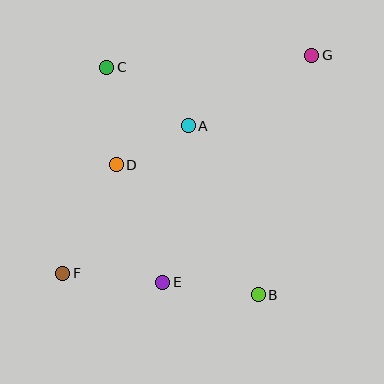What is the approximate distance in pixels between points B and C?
The distance between B and C is approximately 273 pixels.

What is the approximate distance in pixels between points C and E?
The distance between C and E is approximately 222 pixels.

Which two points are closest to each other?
Points A and D are closest to each other.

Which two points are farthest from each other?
Points F and G are farthest from each other.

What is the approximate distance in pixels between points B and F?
The distance between B and F is approximately 197 pixels.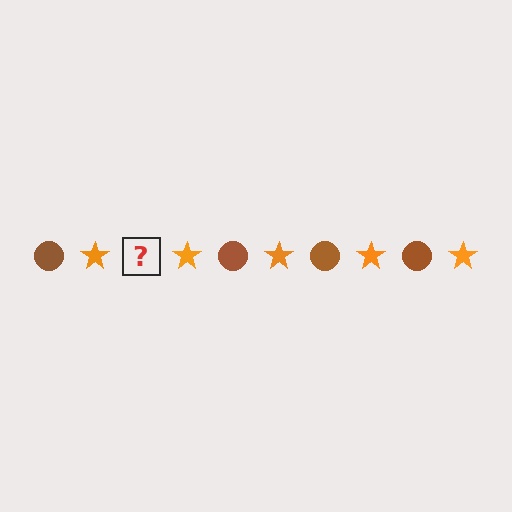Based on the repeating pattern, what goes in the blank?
The blank should be a brown circle.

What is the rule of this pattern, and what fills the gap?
The rule is that the pattern alternates between brown circle and orange star. The gap should be filled with a brown circle.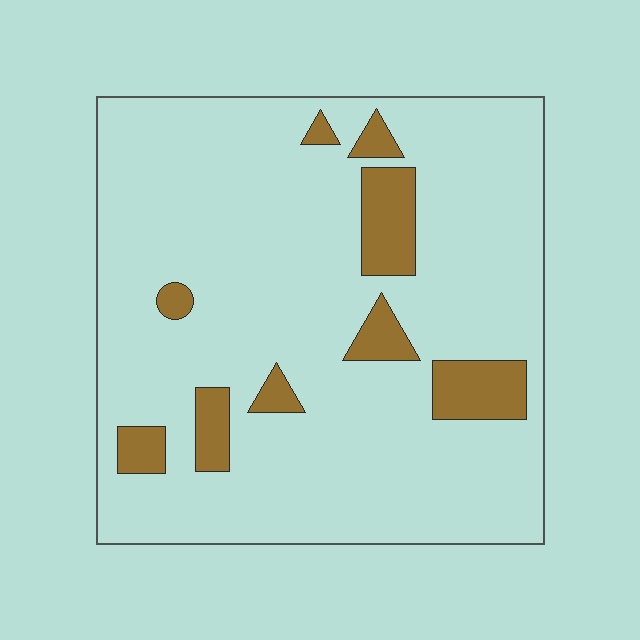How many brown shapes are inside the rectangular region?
9.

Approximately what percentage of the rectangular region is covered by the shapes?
Approximately 10%.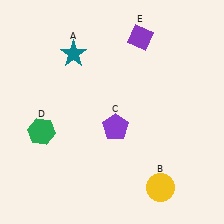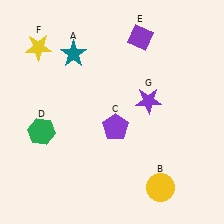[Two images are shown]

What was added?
A yellow star (F), a purple star (G) were added in Image 2.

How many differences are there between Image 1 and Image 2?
There are 2 differences between the two images.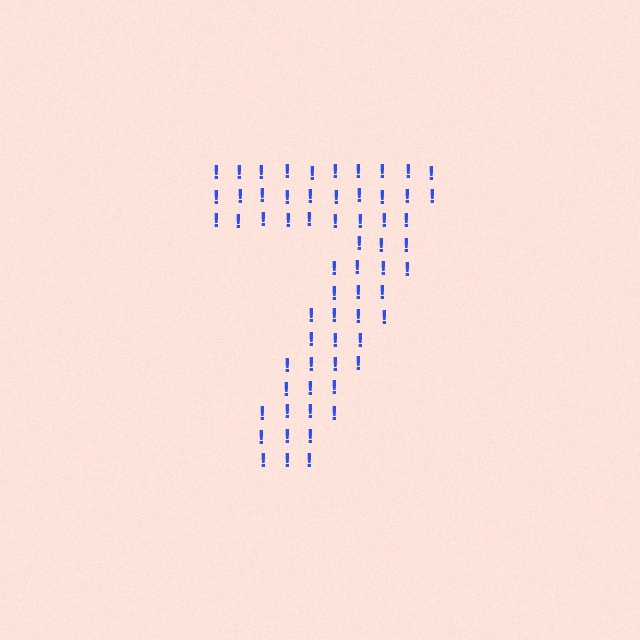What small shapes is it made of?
It is made of small exclamation marks.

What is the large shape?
The large shape is the digit 7.